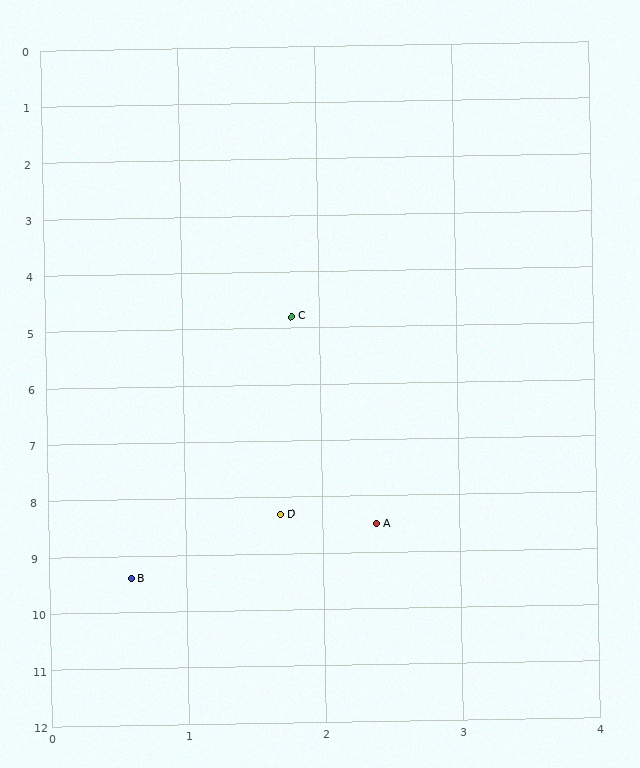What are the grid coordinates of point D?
Point D is at approximately (1.7, 8.3).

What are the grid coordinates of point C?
Point C is at approximately (1.8, 4.8).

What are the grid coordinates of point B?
Point B is at approximately (0.6, 9.4).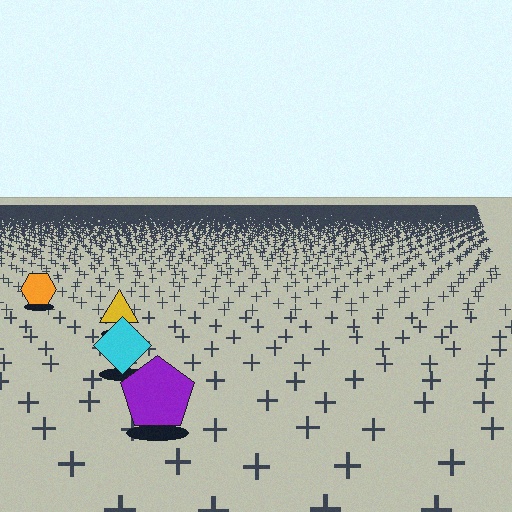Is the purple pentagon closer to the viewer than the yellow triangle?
Yes. The purple pentagon is closer — you can tell from the texture gradient: the ground texture is coarser near it.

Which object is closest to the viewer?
The purple pentagon is closest. The texture marks near it are larger and more spread out.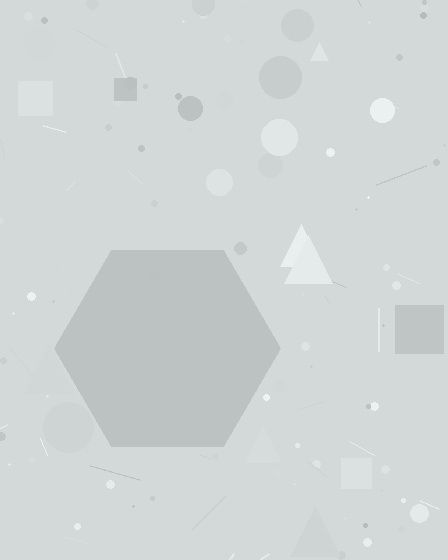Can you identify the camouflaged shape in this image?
The camouflaged shape is a hexagon.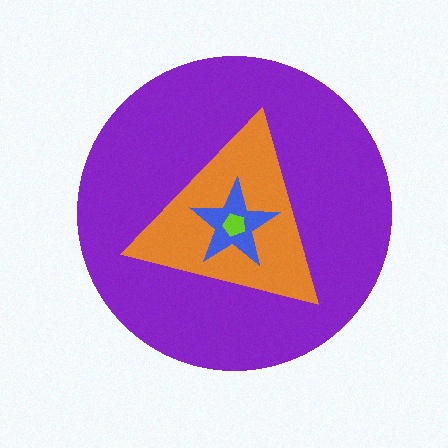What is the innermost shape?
The lime pentagon.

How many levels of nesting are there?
4.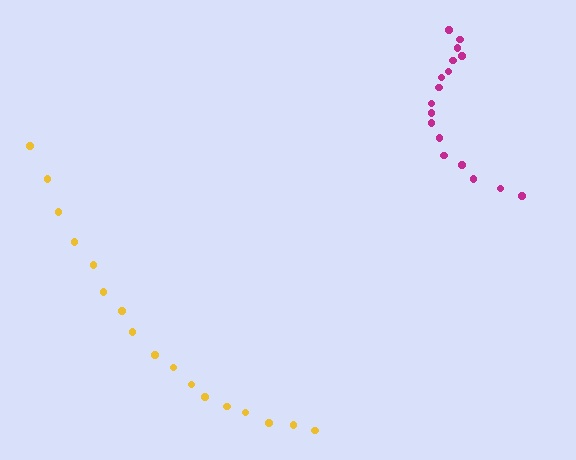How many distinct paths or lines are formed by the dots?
There are 2 distinct paths.